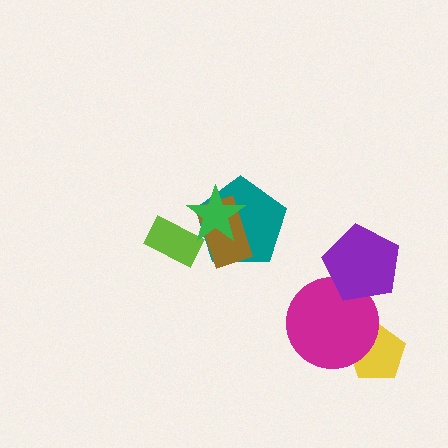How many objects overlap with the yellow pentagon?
1 object overlaps with the yellow pentagon.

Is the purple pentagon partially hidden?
No, no other shape covers it.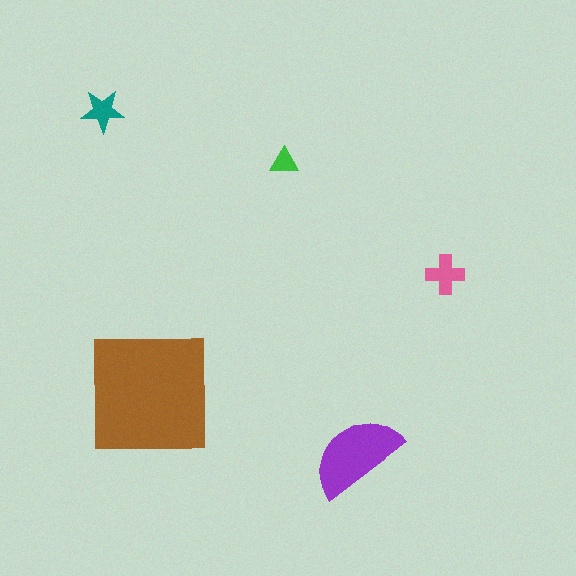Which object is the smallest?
The green triangle.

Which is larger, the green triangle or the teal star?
The teal star.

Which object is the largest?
The brown square.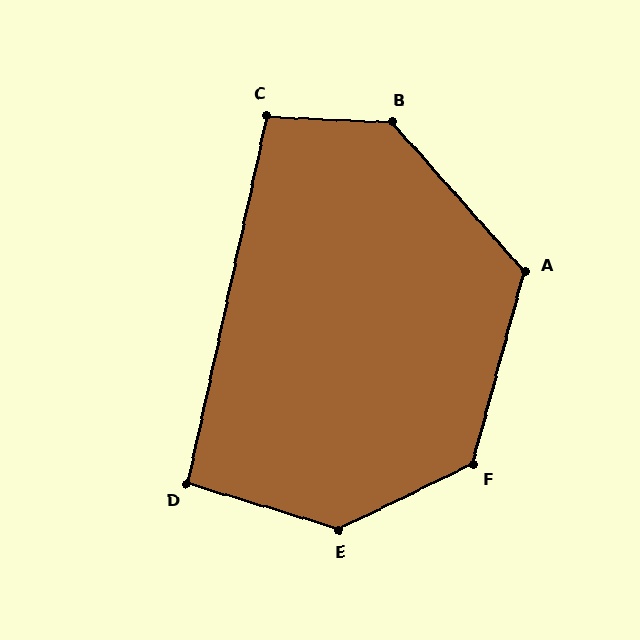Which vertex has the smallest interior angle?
D, at approximately 95 degrees.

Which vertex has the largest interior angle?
E, at approximately 137 degrees.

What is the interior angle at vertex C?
Approximately 100 degrees (obtuse).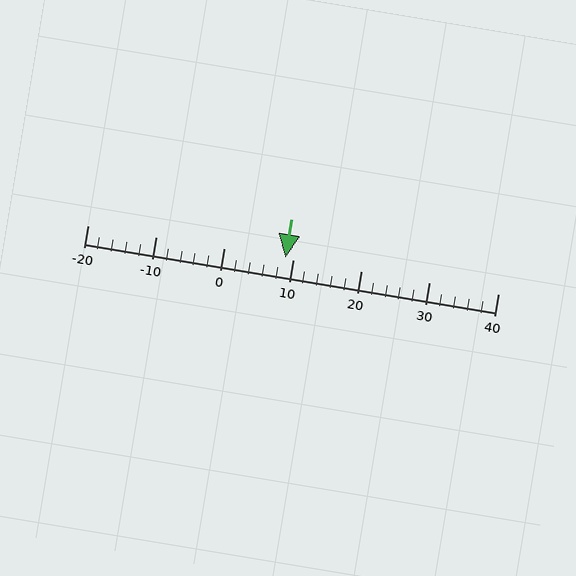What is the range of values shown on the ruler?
The ruler shows values from -20 to 40.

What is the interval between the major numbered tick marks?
The major tick marks are spaced 10 units apart.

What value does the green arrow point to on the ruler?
The green arrow points to approximately 9.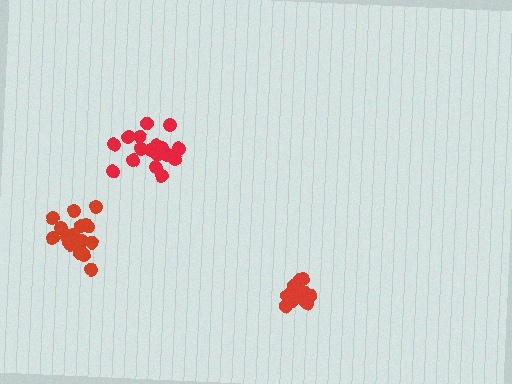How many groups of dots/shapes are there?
There are 3 groups.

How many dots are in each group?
Group 1: 17 dots, Group 2: 14 dots, Group 3: 20 dots (51 total).